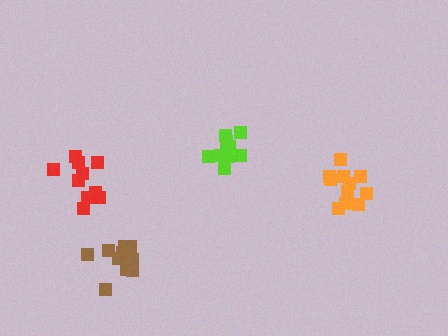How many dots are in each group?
Group 1: 11 dots, Group 2: 10 dots, Group 3: 10 dots, Group 4: 12 dots (43 total).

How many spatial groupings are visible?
There are 4 spatial groupings.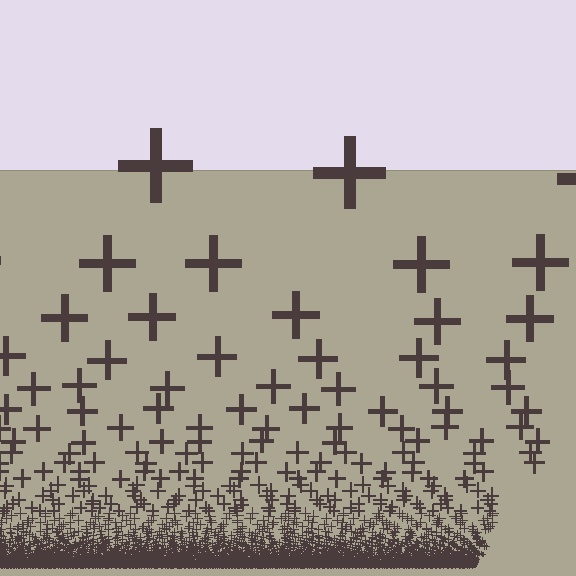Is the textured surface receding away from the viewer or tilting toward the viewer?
The surface appears to tilt toward the viewer. Texture elements get larger and sparser toward the top.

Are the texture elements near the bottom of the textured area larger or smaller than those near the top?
Smaller. The gradient is inverted — elements near the bottom are smaller and denser.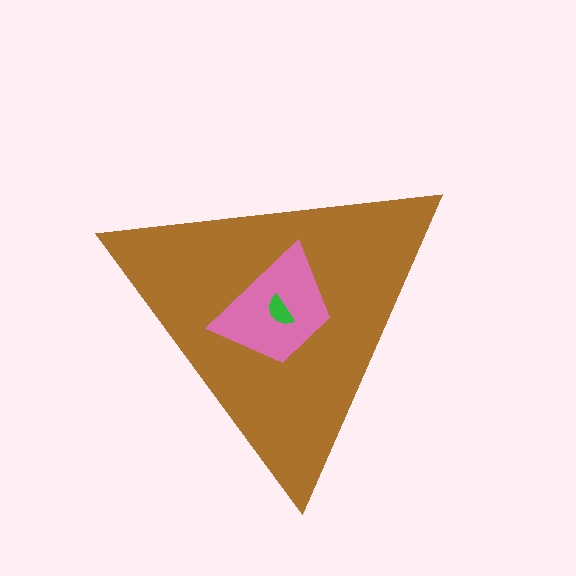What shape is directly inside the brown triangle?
The pink trapezoid.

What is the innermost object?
The green semicircle.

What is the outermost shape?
The brown triangle.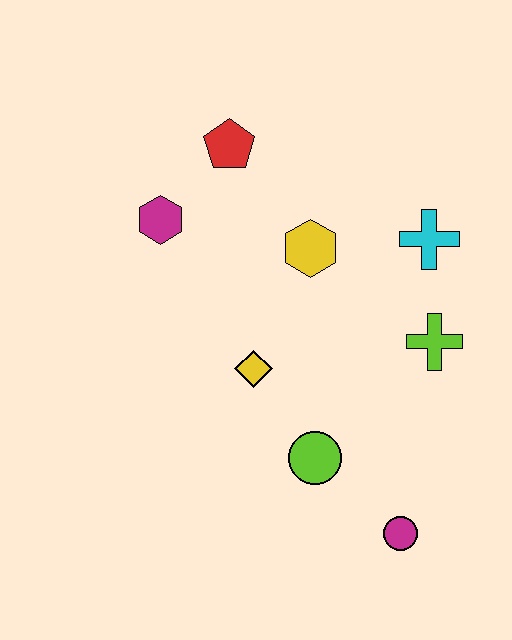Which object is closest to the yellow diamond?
The lime circle is closest to the yellow diamond.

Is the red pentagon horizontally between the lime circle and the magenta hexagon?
Yes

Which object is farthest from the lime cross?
The magenta hexagon is farthest from the lime cross.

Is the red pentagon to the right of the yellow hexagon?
No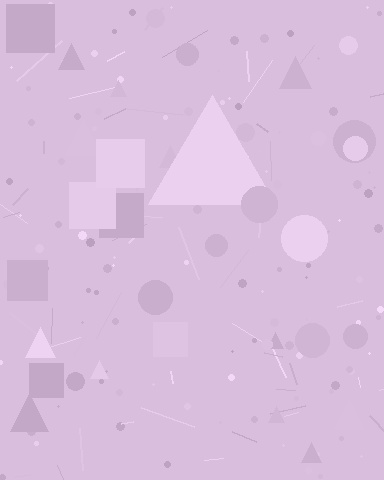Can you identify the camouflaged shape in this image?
The camouflaged shape is a triangle.